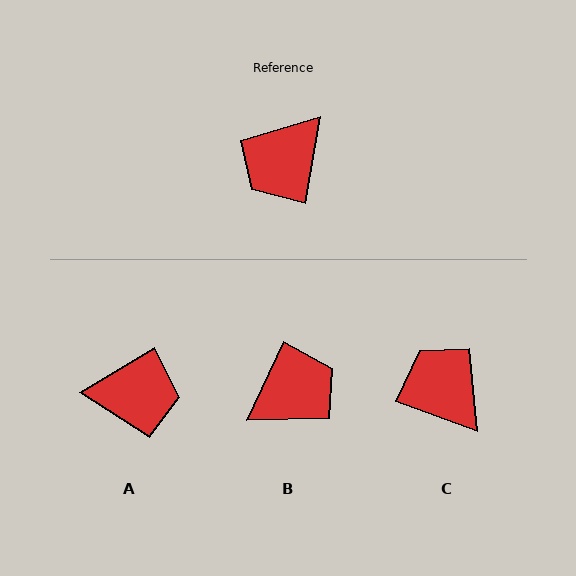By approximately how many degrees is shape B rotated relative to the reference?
Approximately 165 degrees counter-clockwise.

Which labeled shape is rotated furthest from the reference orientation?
B, about 165 degrees away.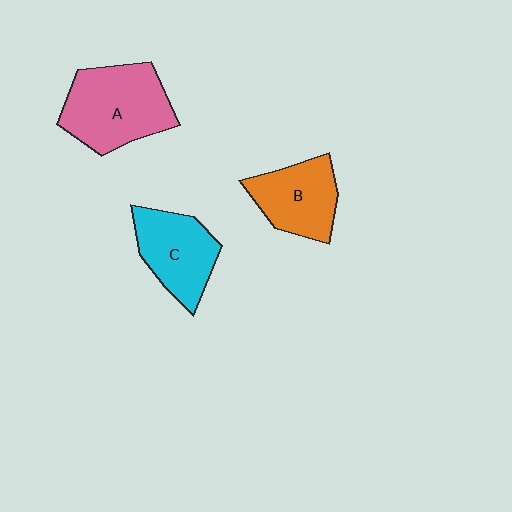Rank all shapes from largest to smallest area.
From largest to smallest: A (pink), C (cyan), B (orange).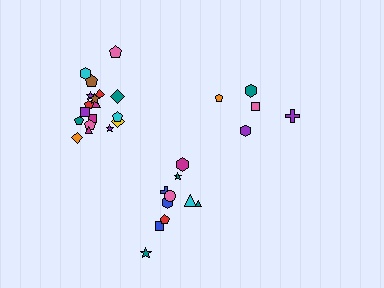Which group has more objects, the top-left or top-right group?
The top-left group.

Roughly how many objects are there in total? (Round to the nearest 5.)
Roughly 35 objects in total.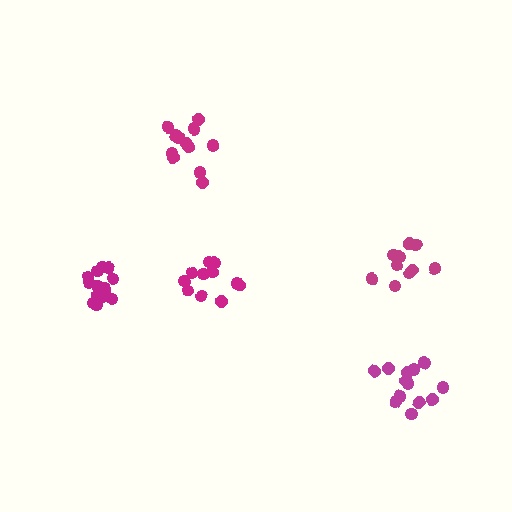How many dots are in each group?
Group 1: 13 dots, Group 2: 15 dots, Group 3: 11 dots, Group 4: 15 dots, Group 5: 10 dots (64 total).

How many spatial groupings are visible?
There are 5 spatial groupings.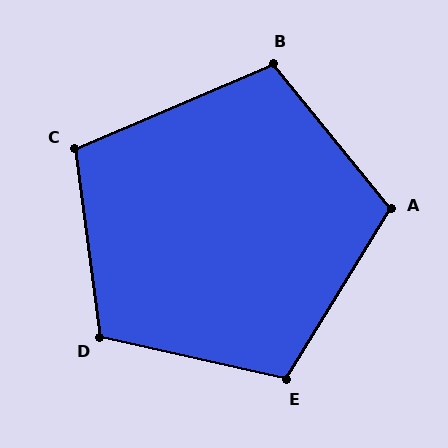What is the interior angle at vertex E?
Approximately 108 degrees (obtuse).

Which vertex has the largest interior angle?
D, at approximately 111 degrees.